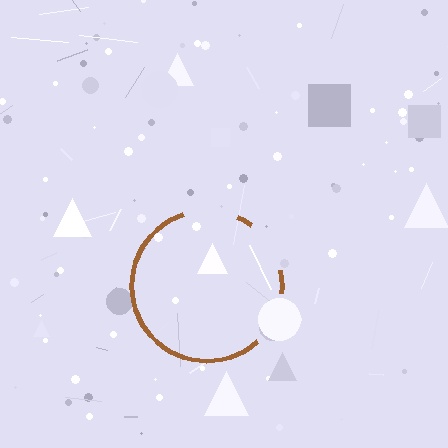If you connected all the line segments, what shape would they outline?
They would outline a circle.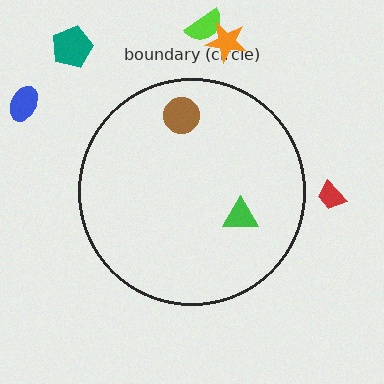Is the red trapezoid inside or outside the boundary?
Outside.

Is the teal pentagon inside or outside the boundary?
Outside.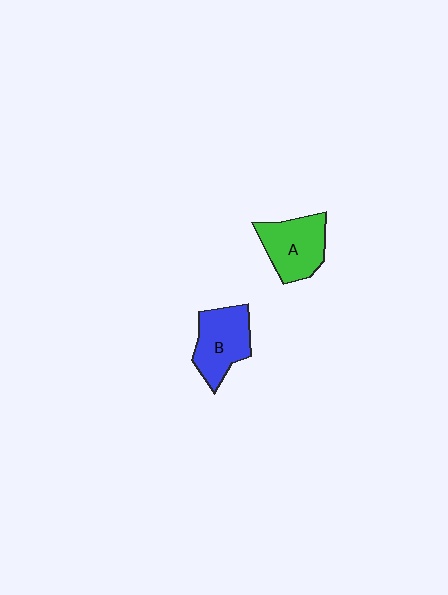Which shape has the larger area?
Shape B (blue).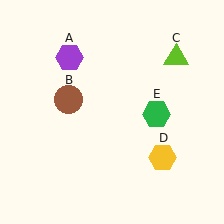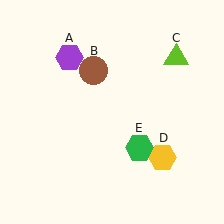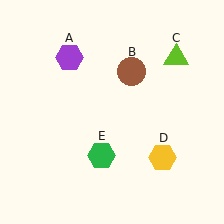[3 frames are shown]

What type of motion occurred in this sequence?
The brown circle (object B), green hexagon (object E) rotated clockwise around the center of the scene.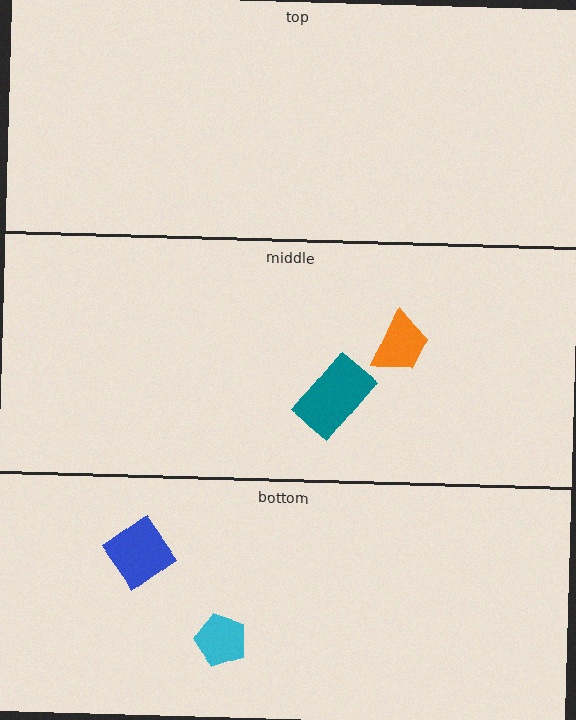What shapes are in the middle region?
The teal rectangle, the orange trapezoid.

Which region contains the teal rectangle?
The middle region.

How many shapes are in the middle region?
2.